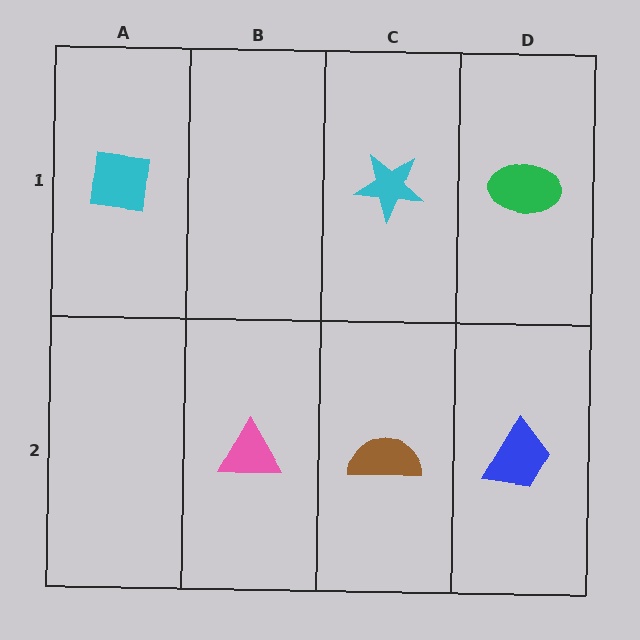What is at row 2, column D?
A blue trapezoid.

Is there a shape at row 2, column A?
No, that cell is empty.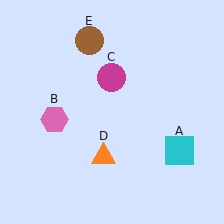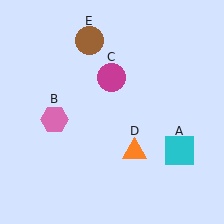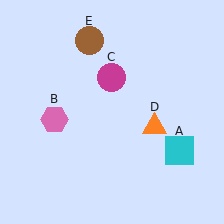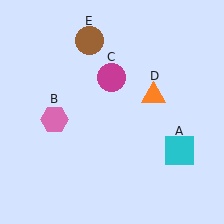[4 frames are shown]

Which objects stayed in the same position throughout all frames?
Cyan square (object A) and pink hexagon (object B) and magenta circle (object C) and brown circle (object E) remained stationary.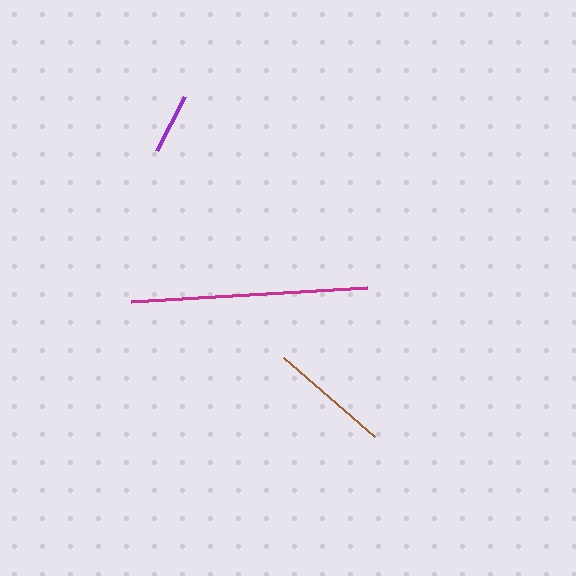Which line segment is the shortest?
The purple line is the shortest at approximately 61 pixels.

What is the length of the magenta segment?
The magenta segment is approximately 237 pixels long.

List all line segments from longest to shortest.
From longest to shortest: magenta, brown, purple.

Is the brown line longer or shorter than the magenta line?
The magenta line is longer than the brown line.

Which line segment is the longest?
The magenta line is the longest at approximately 237 pixels.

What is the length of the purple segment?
The purple segment is approximately 61 pixels long.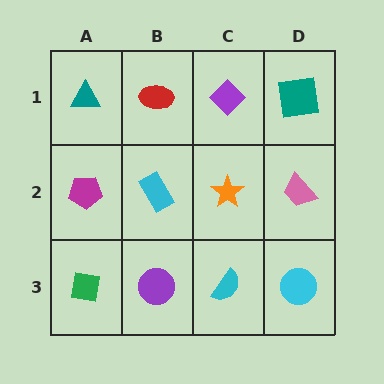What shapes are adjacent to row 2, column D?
A teal square (row 1, column D), a cyan circle (row 3, column D), an orange star (row 2, column C).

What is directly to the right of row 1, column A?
A red ellipse.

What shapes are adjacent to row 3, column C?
An orange star (row 2, column C), a purple circle (row 3, column B), a cyan circle (row 3, column D).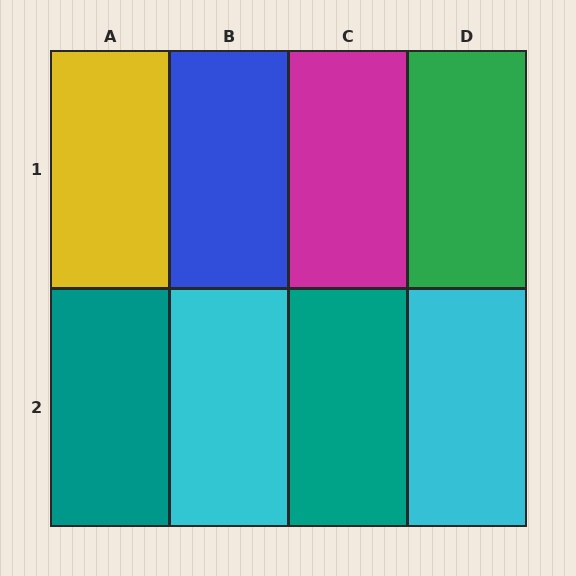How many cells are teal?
2 cells are teal.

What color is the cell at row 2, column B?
Cyan.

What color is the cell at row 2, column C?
Teal.